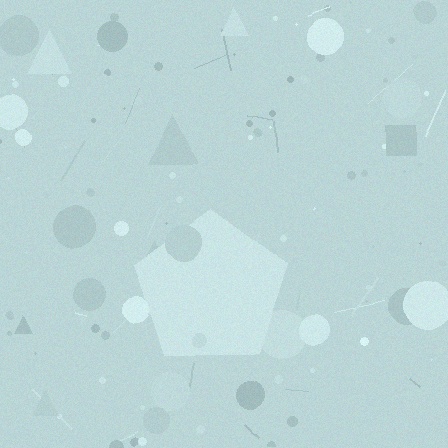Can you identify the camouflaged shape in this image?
The camouflaged shape is a pentagon.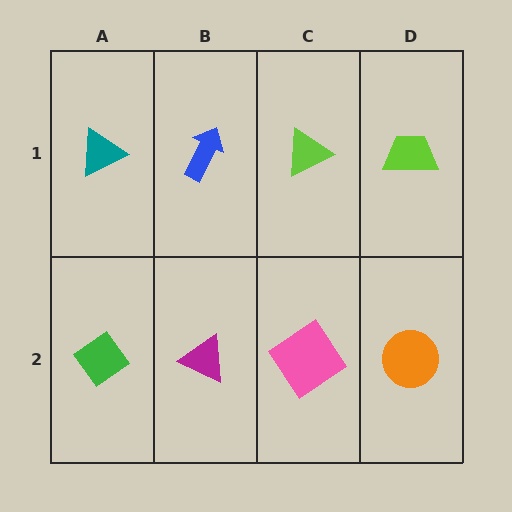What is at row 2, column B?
A magenta triangle.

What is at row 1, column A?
A teal triangle.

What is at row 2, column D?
An orange circle.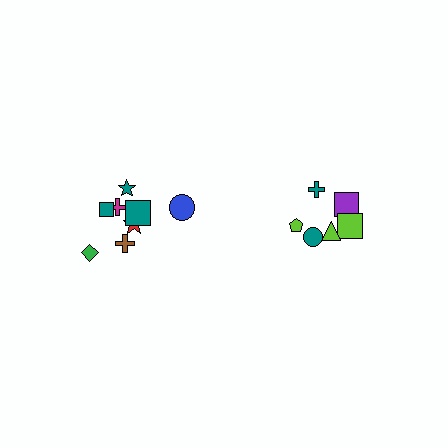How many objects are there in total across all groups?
There are 14 objects.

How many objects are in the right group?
There are 6 objects.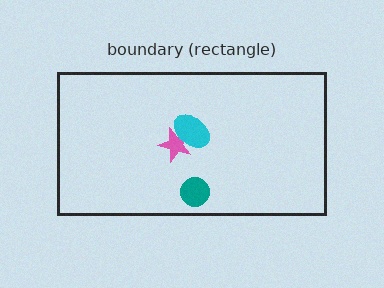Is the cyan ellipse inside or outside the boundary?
Inside.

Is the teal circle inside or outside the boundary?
Inside.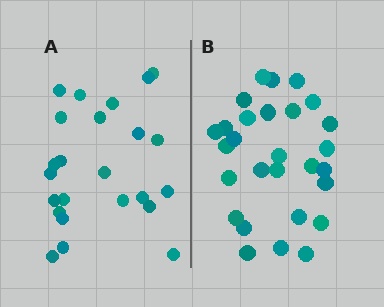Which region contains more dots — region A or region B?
Region B (the right region) has more dots.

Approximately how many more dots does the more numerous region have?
Region B has about 4 more dots than region A.